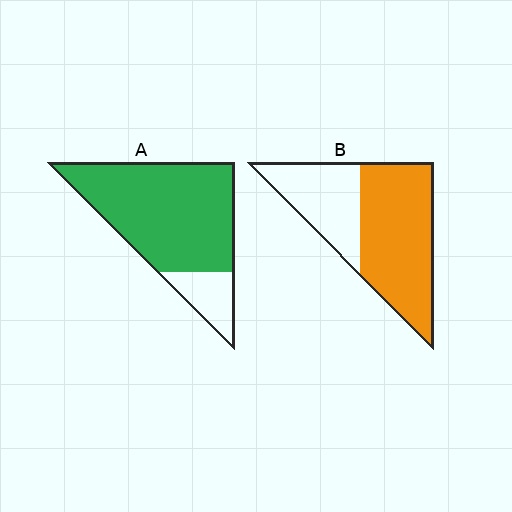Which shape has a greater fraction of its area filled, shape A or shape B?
Shape A.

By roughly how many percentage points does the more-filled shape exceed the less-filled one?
By roughly 20 percentage points (A over B).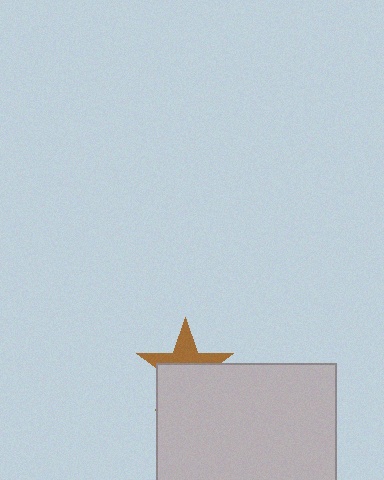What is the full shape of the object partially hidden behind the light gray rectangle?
The partially hidden object is a brown star.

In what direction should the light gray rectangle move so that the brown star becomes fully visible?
The light gray rectangle should move down. That is the shortest direction to clear the overlap and leave the brown star fully visible.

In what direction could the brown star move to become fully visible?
The brown star could move up. That would shift it out from behind the light gray rectangle entirely.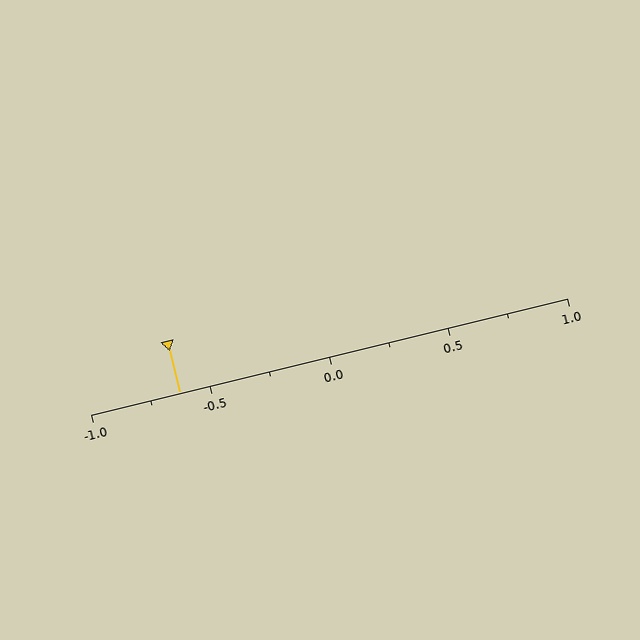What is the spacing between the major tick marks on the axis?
The major ticks are spaced 0.5 apart.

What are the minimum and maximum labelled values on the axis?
The axis runs from -1.0 to 1.0.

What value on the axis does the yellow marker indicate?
The marker indicates approximately -0.62.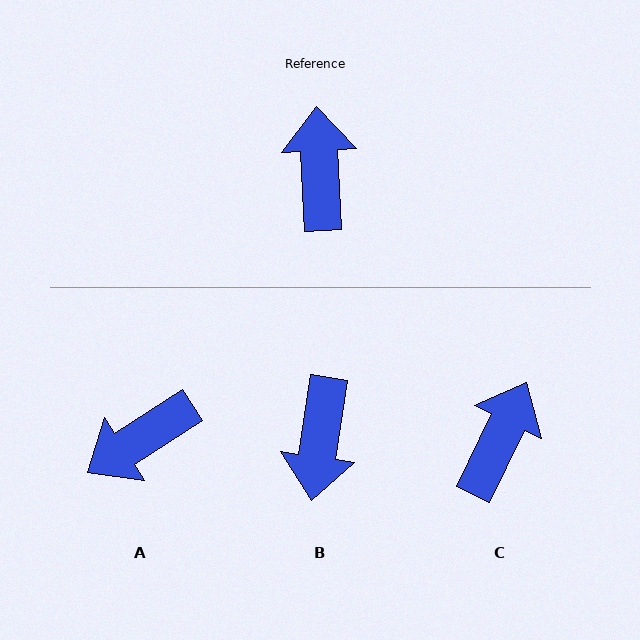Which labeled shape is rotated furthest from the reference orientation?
B, about 169 degrees away.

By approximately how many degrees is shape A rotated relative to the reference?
Approximately 120 degrees counter-clockwise.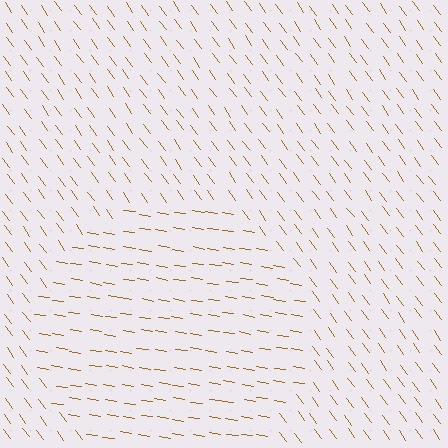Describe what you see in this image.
The image is filled with small brown line segments. A circle region in the image has lines oriented differently from the surrounding lines, creating a visible texture boundary.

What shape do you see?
I see a circle.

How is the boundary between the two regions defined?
The boundary is defined purely by a change in line orientation (approximately 45 degrees difference). All lines are the same color and thickness.